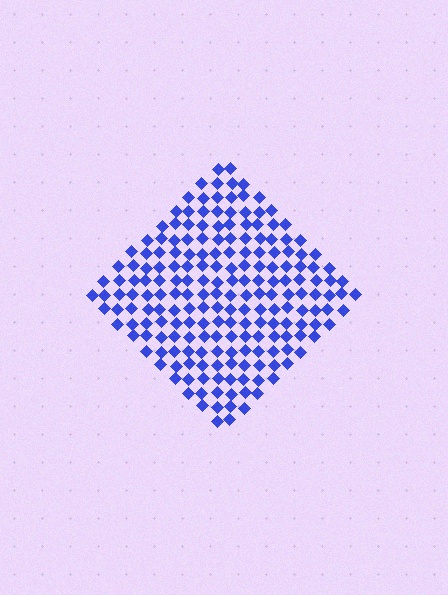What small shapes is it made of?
It is made of small diamonds.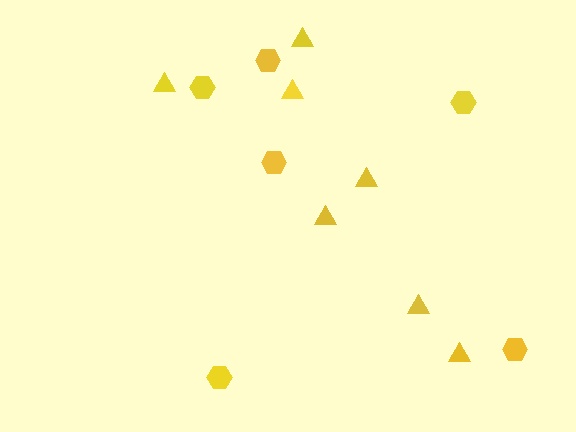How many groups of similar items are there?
There are 2 groups: one group of hexagons (6) and one group of triangles (7).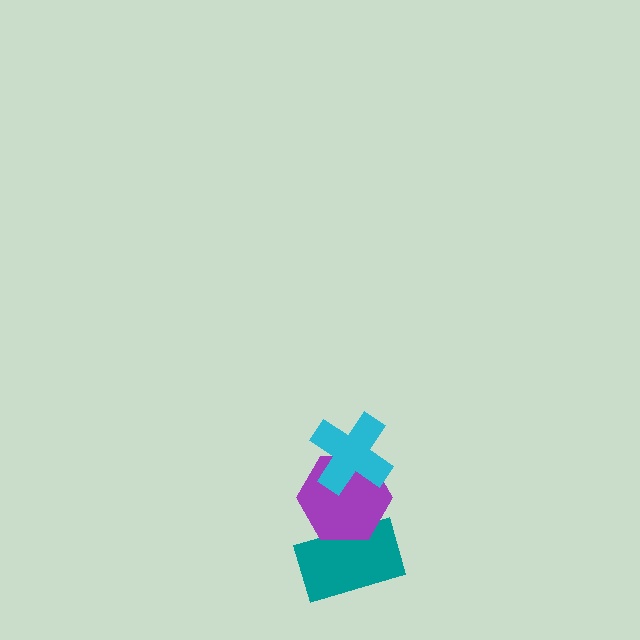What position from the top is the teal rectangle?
The teal rectangle is 3rd from the top.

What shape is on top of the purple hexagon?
The cyan cross is on top of the purple hexagon.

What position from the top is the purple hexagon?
The purple hexagon is 2nd from the top.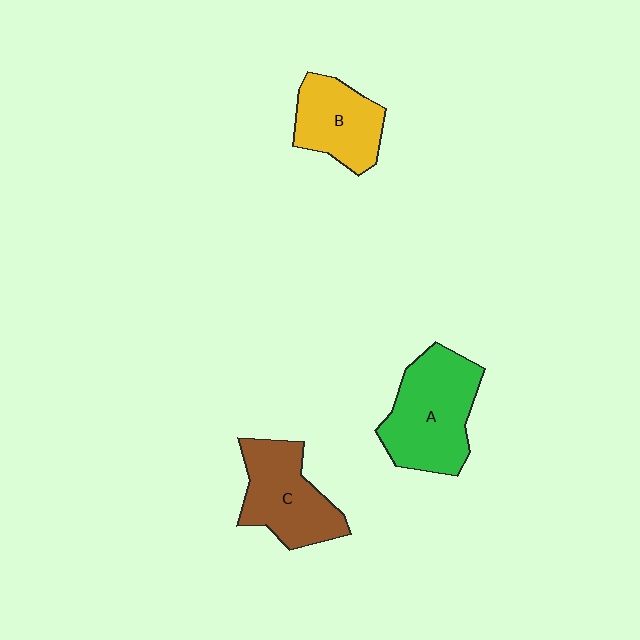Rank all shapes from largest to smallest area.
From largest to smallest: A (green), C (brown), B (yellow).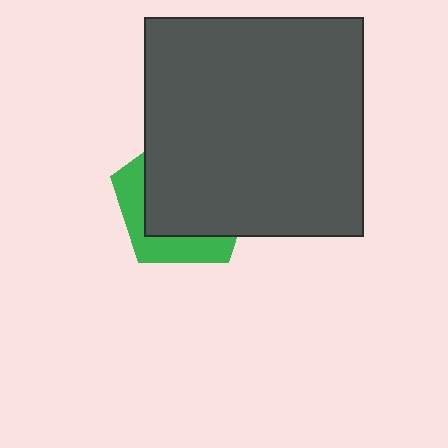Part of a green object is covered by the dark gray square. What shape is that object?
It is a pentagon.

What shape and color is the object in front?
The object in front is a dark gray square.